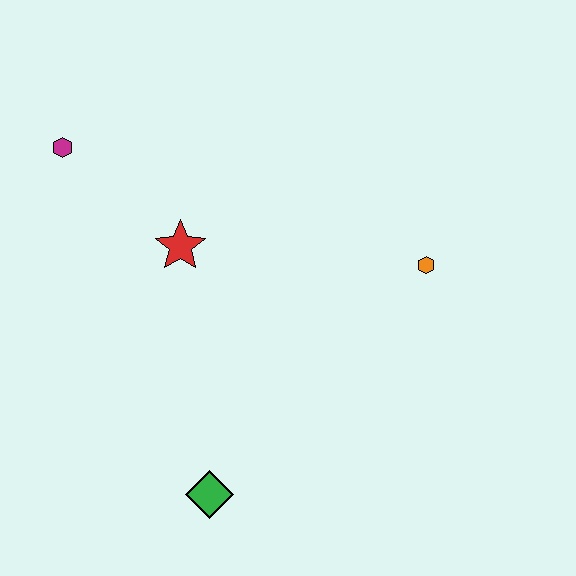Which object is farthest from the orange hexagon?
The magenta hexagon is farthest from the orange hexagon.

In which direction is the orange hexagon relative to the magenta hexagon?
The orange hexagon is to the right of the magenta hexagon.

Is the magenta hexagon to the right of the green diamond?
No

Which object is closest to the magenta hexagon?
The red star is closest to the magenta hexagon.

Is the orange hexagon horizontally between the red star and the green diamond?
No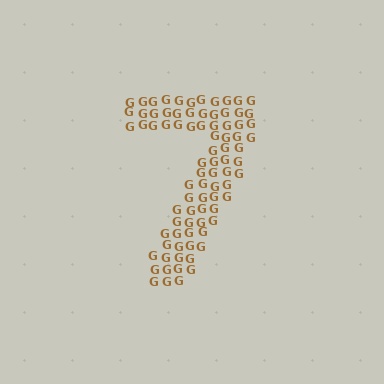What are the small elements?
The small elements are letter G's.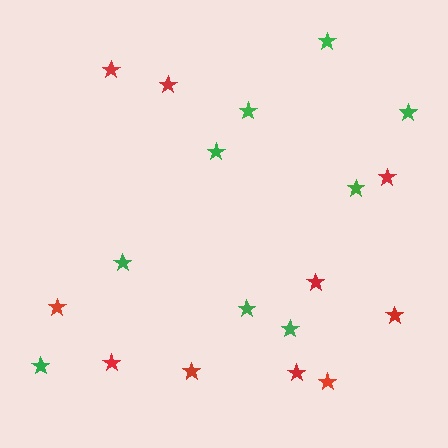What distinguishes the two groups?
There are 2 groups: one group of green stars (9) and one group of red stars (10).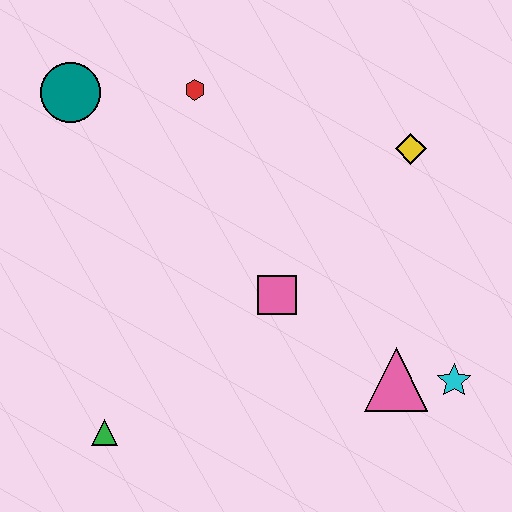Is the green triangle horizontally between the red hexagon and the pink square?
No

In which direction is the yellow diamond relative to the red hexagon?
The yellow diamond is to the right of the red hexagon.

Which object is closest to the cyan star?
The pink triangle is closest to the cyan star.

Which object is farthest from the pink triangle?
The teal circle is farthest from the pink triangle.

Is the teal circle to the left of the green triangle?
Yes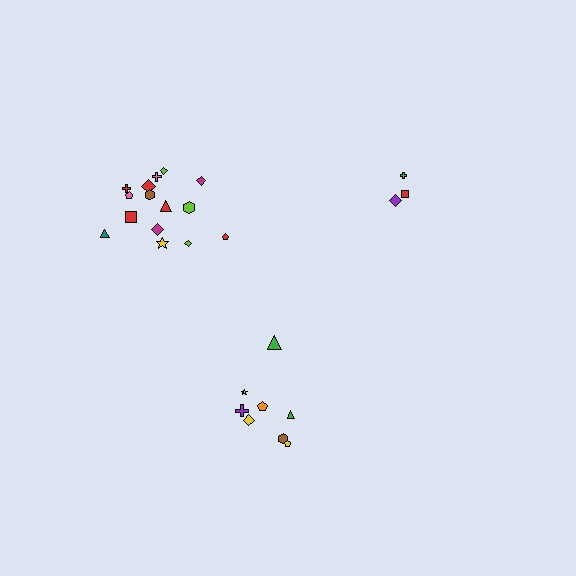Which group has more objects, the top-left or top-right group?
The top-left group.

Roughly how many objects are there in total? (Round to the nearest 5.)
Roughly 25 objects in total.